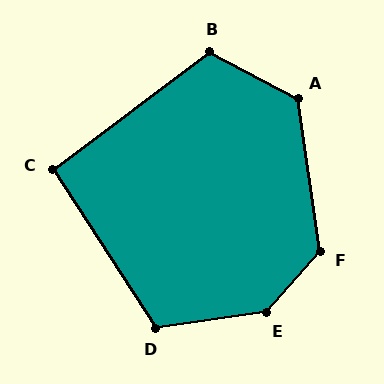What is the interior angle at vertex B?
Approximately 115 degrees (obtuse).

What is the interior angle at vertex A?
Approximately 126 degrees (obtuse).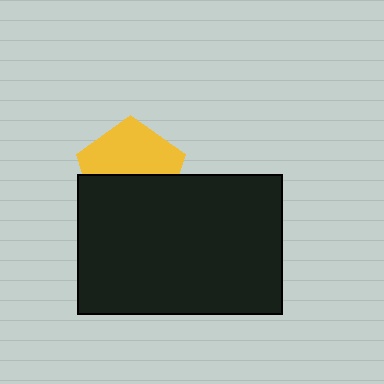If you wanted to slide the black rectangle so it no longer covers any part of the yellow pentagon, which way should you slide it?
Slide it down — that is the most direct way to separate the two shapes.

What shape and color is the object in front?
The object in front is a black rectangle.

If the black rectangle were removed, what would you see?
You would see the complete yellow pentagon.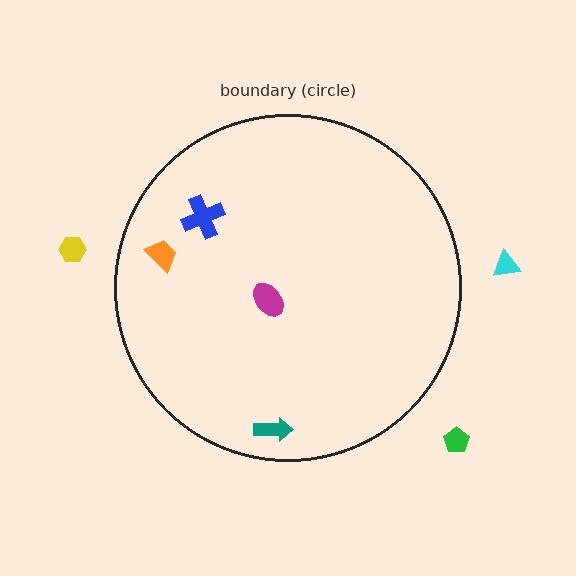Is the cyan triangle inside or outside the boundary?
Outside.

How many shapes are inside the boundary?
4 inside, 3 outside.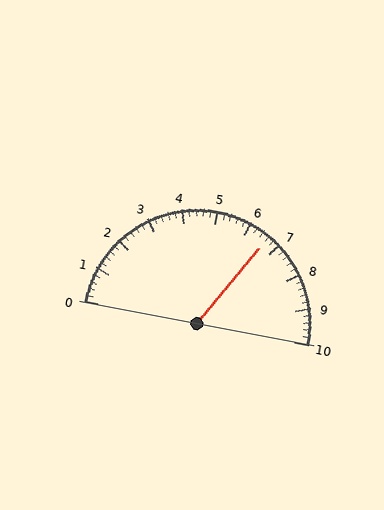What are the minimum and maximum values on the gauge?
The gauge ranges from 0 to 10.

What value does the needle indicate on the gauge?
The needle indicates approximately 6.6.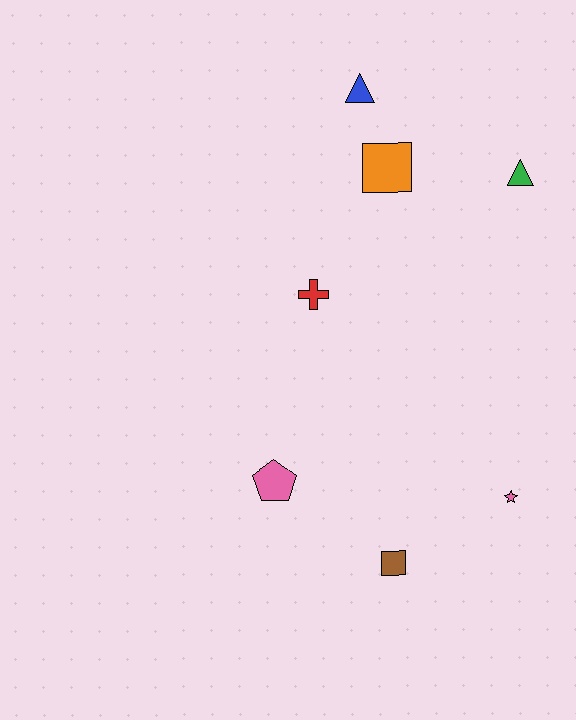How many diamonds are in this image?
There are no diamonds.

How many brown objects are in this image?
There is 1 brown object.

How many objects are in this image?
There are 7 objects.